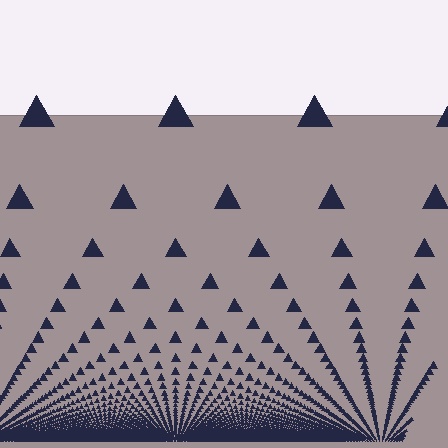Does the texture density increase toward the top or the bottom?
Density increases toward the bottom.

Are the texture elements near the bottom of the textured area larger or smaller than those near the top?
Smaller. The gradient is inverted — elements near the bottom are smaller and denser.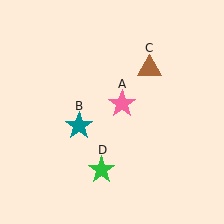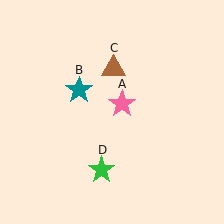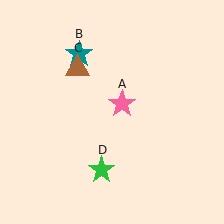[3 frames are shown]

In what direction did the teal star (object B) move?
The teal star (object B) moved up.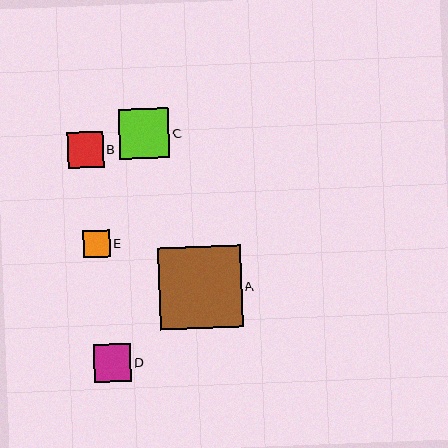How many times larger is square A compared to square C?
Square A is approximately 1.6 times the size of square C.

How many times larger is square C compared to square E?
Square C is approximately 1.9 times the size of square E.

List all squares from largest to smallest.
From largest to smallest: A, C, D, B, E.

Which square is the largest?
Square A is the largest with a size of approximately 82 pixels.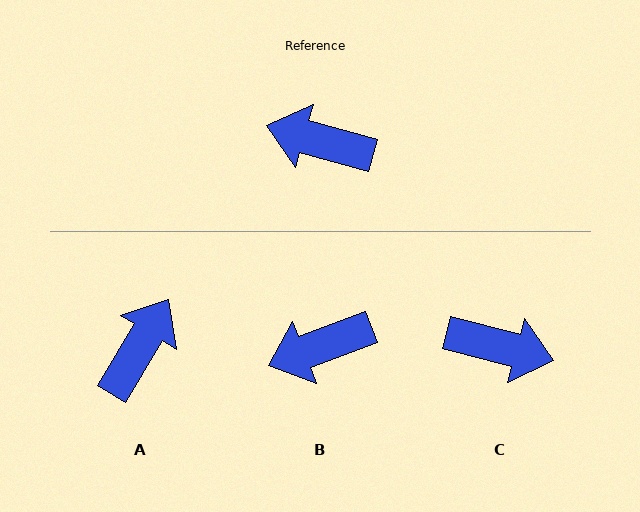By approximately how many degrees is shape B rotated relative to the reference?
Approximately 36 degrees counter-clockwise.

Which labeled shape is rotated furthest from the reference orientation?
C, about 179 degrees away.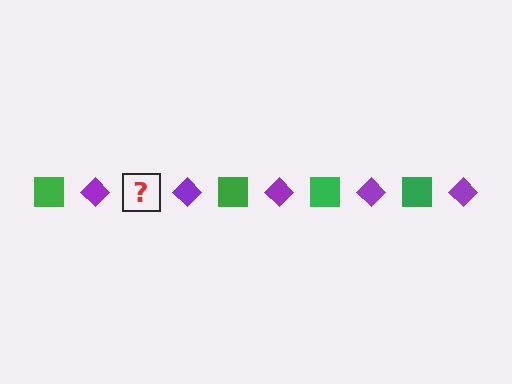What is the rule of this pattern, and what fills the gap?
The rule is that the pattern alternates between green square and purple diamond. The gap should be filled with a green square.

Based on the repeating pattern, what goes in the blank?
The blank should be a green square.